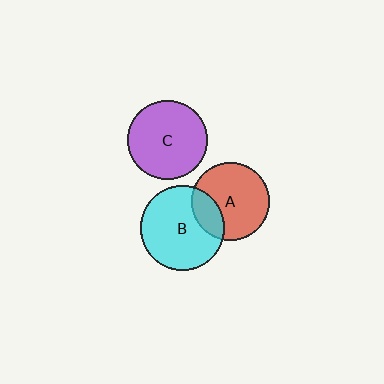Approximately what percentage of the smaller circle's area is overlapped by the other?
Approximately 25%.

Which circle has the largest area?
Circle B (cyan).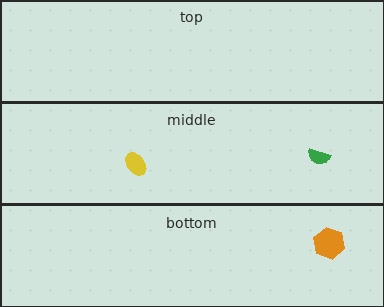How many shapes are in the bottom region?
1.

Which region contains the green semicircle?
The middle region.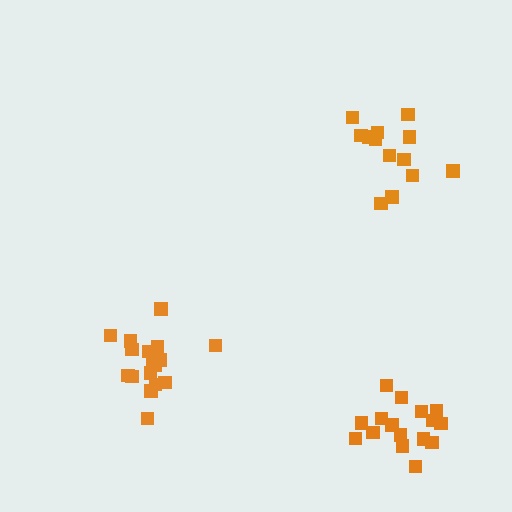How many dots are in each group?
Group 1: 16 dots, Group 2: 13 dots, Group 3: 18 dots (47 total).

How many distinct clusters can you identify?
There are 3 distinct clusters.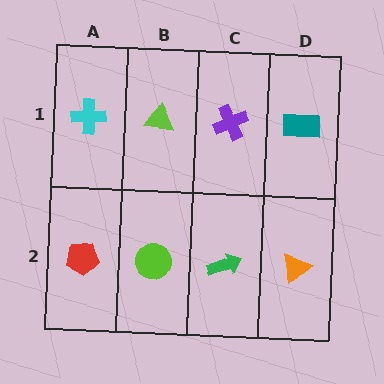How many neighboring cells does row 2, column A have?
2.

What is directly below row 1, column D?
An orange triangle.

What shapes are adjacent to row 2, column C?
A purple cross (row 1, column C), a lime circle (row 2, column B), an orange triangle (row 2, column D).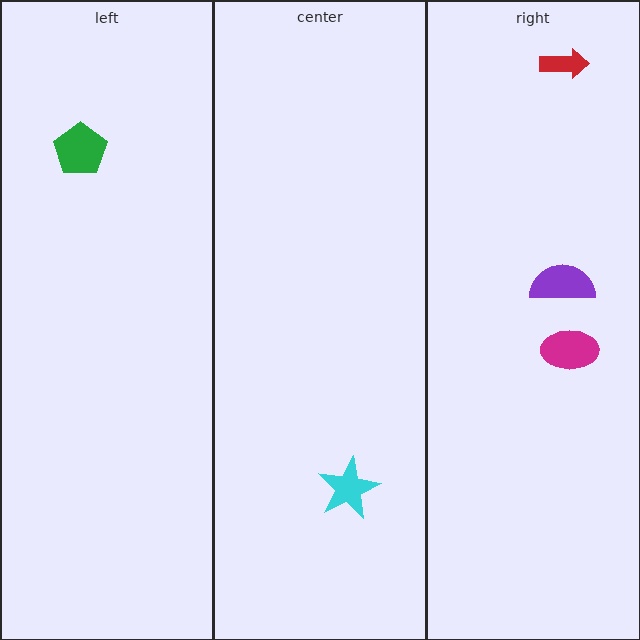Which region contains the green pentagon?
The left region.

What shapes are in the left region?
The green pentagon.